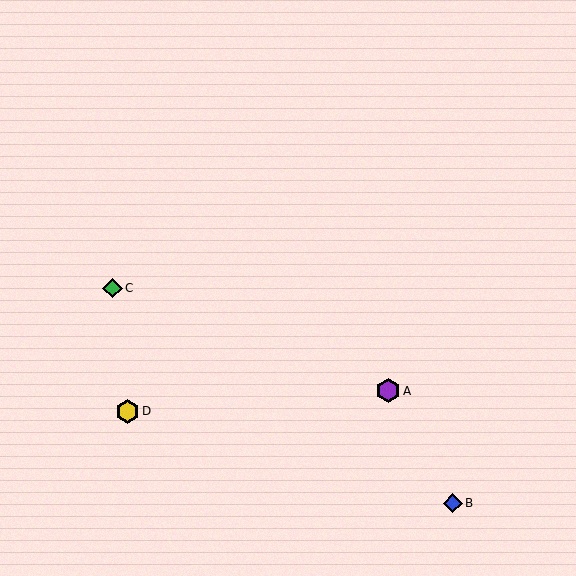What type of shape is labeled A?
Shape A is a purple hexagon.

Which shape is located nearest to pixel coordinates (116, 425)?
The yellow hexagon (labeled D) at (127, 411) is nearest to that location.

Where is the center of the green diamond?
The center of the green diamond is at (112, 288).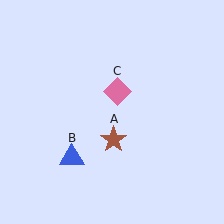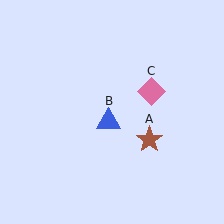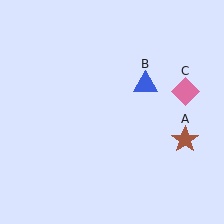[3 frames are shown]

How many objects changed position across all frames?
3 objects changed position: brown star (object A), blue triangle (object B), pink diamond (object C).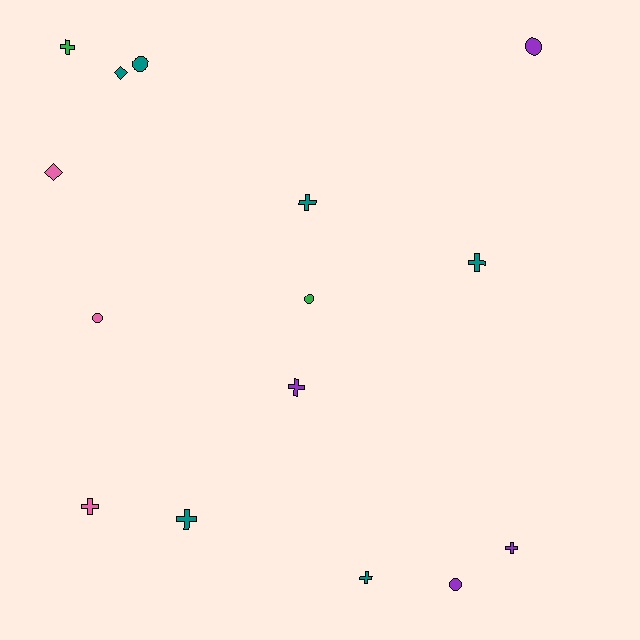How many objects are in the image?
There are 15 objects.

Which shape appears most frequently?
Cross, with 8 objects.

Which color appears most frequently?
Teal, with 6 objects.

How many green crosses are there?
There is 1 green cross.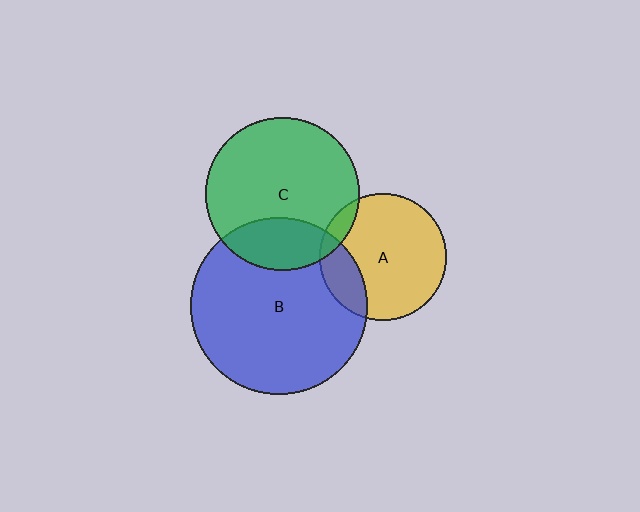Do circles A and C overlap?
Yes.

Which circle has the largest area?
Circle B (blue).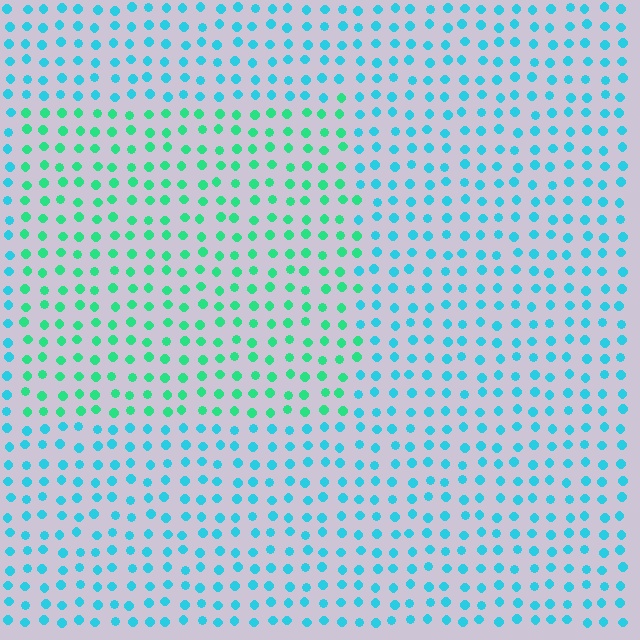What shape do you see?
I see a rectangle.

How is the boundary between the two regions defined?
The boundary is defined purely by a slight shift in hue (about 37 degrees). Spacing, size, and orientation are identical on both sides.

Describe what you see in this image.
The image is filled with small cyan elements in a uniform arrangement. A rectangle-shaped region is visible where the elements are tinted to a slightly different hue, forming a subtle color boundary.